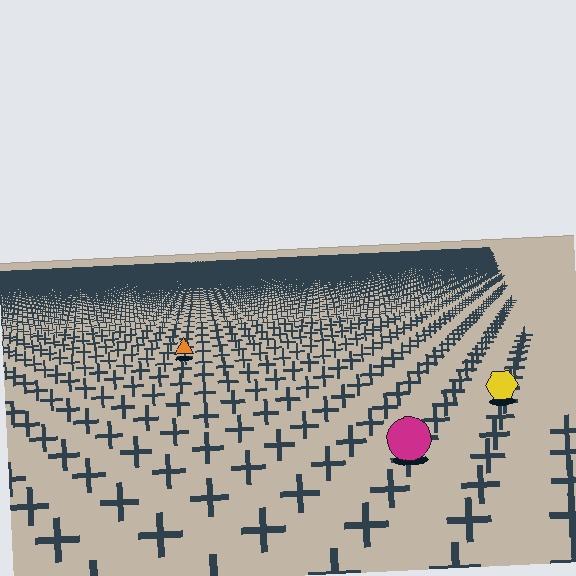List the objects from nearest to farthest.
From nearest to farthest: the magenta circle, the yellow hexagon, the orange triangle.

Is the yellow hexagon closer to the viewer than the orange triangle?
Yes. The yellow hexagon is closer — you can tell from the texture gradient: the ground texture is coarser near it.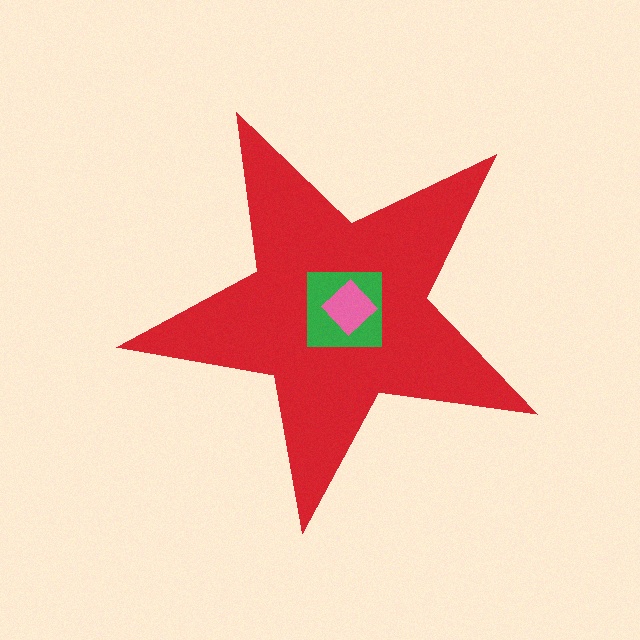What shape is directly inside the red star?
The green square.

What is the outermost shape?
The red star.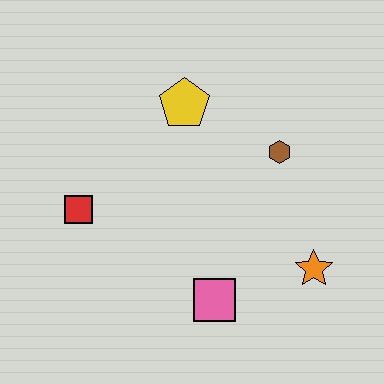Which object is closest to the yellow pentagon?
The brown hexagon is closest to the yellow pentagon.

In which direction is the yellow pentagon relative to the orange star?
The yellow pentagon is above the orange star.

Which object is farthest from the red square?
The orange star is farthest from the red square.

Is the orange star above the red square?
No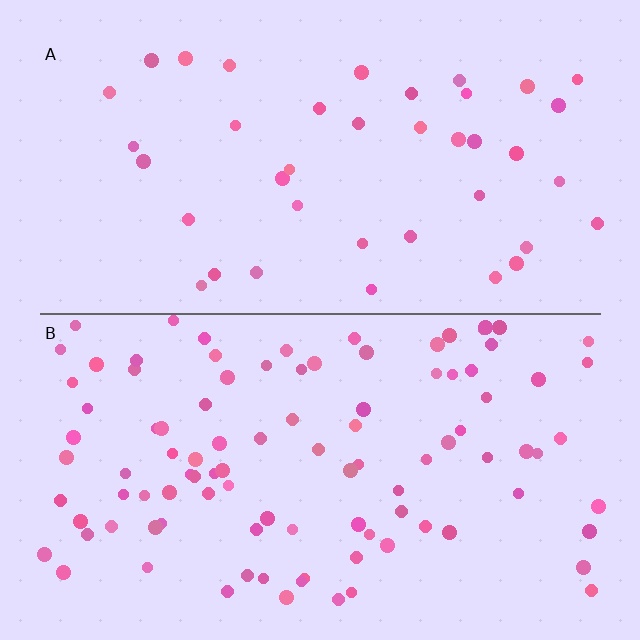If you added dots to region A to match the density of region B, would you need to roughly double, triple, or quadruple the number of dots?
Approximately triple.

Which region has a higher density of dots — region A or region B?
B (the bottom).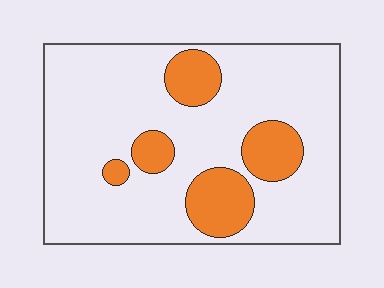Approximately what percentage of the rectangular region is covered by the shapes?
Approximately 20%.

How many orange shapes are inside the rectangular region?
5.